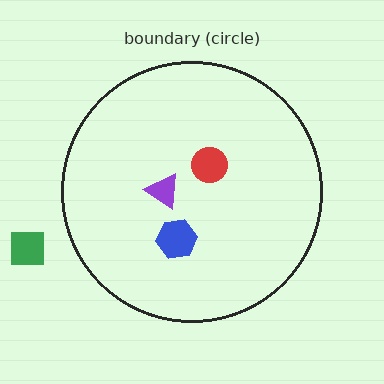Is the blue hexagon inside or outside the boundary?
Inside.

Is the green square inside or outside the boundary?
Outside.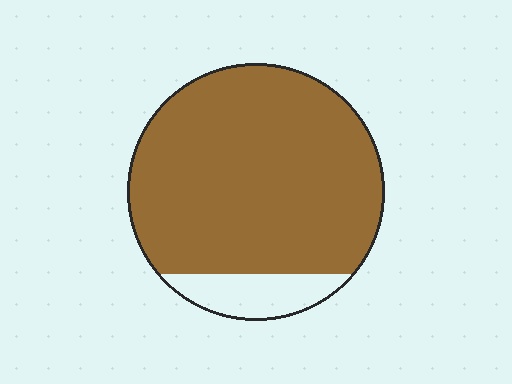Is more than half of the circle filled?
Yes.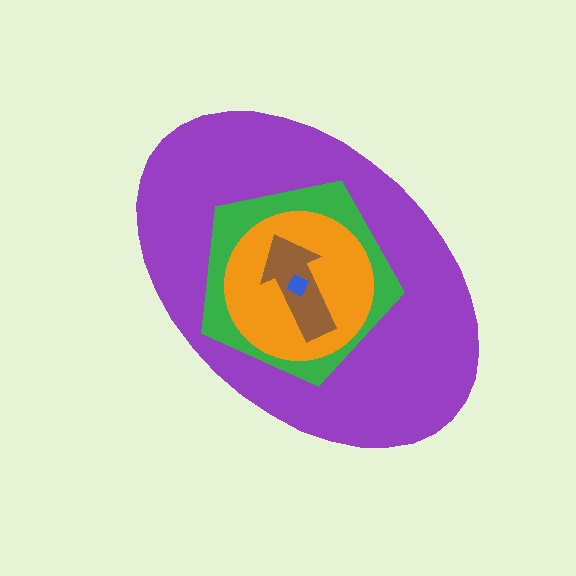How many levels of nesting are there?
5.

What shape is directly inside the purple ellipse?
The green pentagon.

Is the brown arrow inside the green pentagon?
Yes.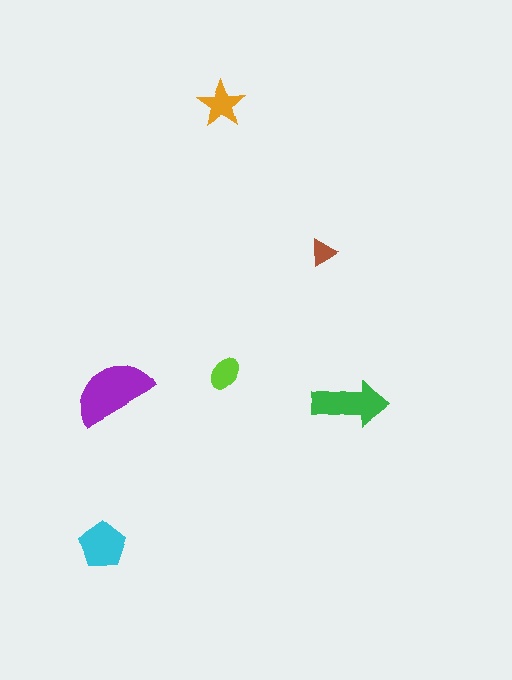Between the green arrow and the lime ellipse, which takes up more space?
The green arrow.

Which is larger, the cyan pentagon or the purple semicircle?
The purple semicircle.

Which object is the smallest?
The brown triangle.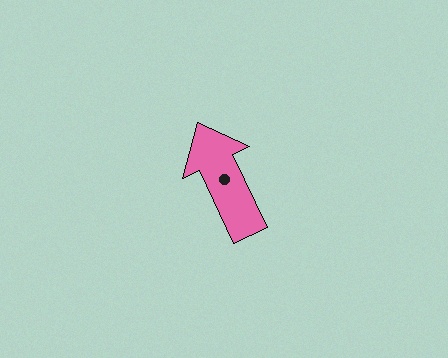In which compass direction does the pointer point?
Northwest.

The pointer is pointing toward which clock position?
Roughly 11 o'clock.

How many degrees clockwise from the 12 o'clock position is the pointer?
Approximately 335 degrees.